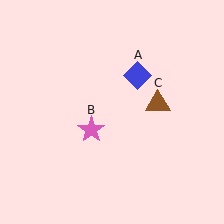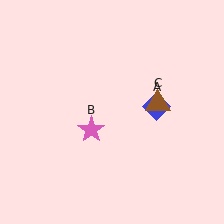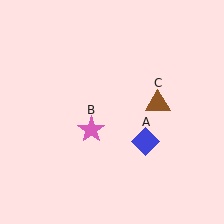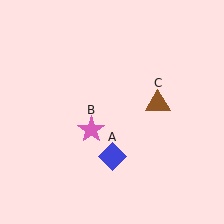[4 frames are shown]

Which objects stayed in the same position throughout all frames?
Pink star (object B) and brown triangle (object C) remained stationary.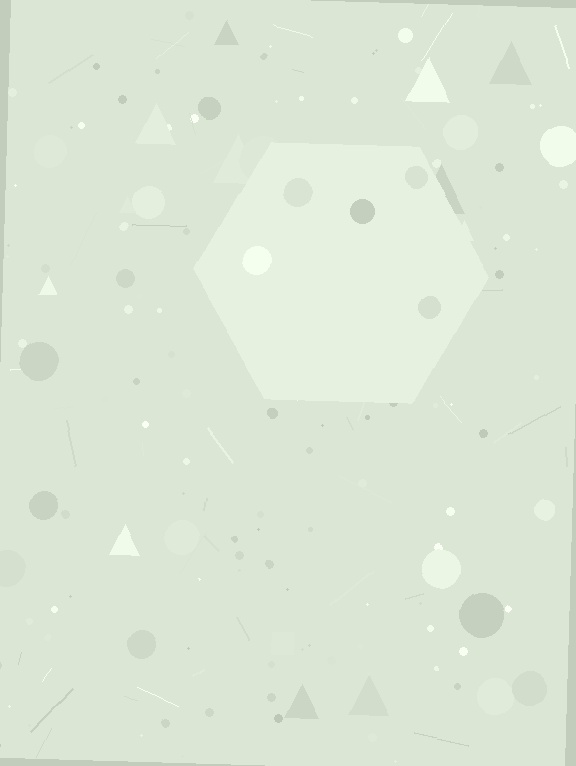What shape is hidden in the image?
A hexagon is hidden in the image.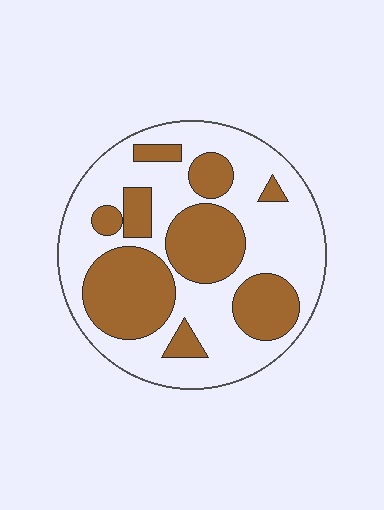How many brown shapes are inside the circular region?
9.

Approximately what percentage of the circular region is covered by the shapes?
Approximately 40%.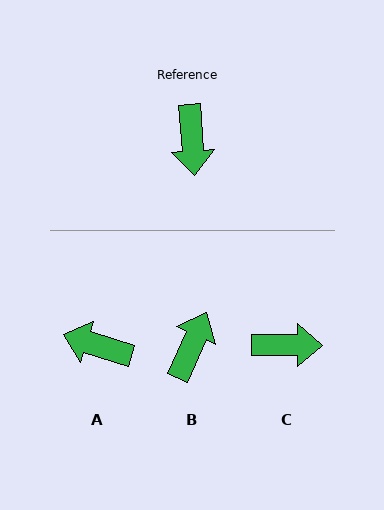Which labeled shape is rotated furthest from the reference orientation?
B, about 152 degrees away.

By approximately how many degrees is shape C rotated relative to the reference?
Approximately 86 degrees counter-clockwise.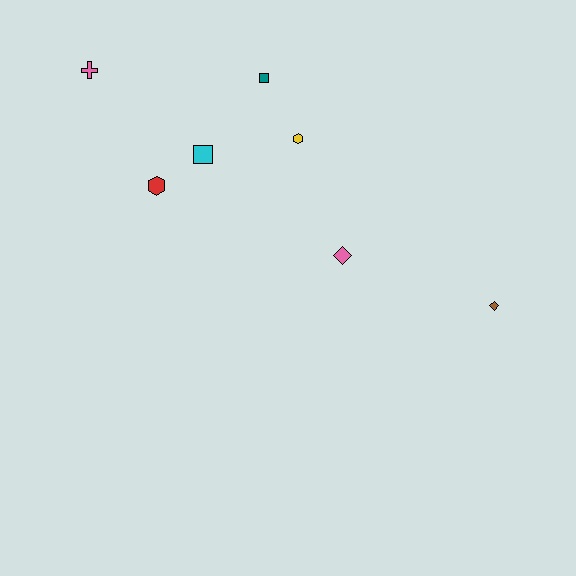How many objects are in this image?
There are 7 objects.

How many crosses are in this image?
There is 1 cross.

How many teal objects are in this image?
There is 1 teal object.